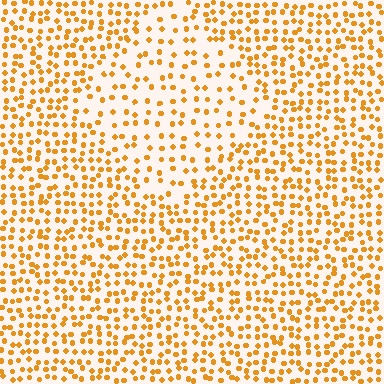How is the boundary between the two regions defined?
The boundary is defined by a change in element density (approximately 1.8x ratio). All elements are the same color, size, and shape.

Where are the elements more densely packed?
The elements are more densely packed outside the diamond boundary.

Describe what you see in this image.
The image contains small orange elements arranged at two different densities. A diamond-shaped region is visible where the elements are less densely packed than the surrounding area.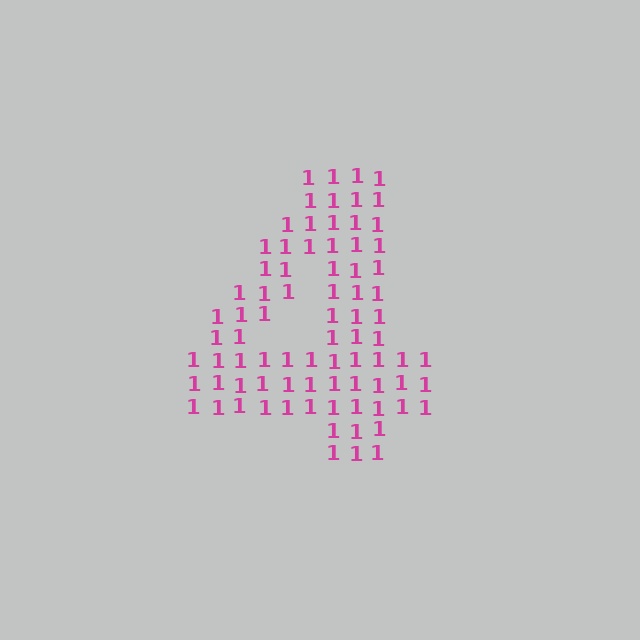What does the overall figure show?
The overall figure shows the digit 4.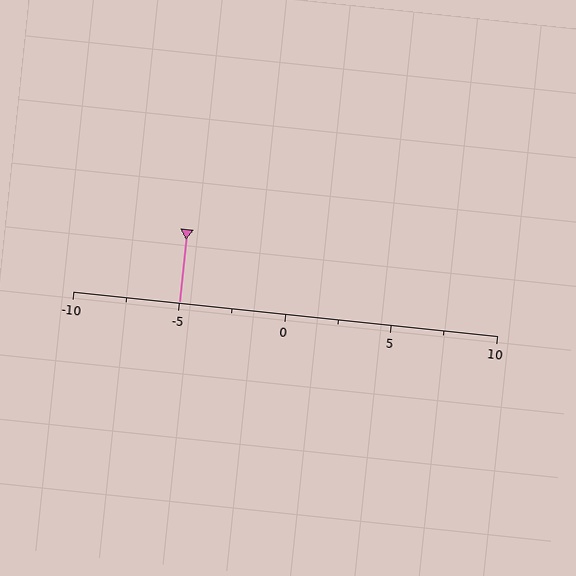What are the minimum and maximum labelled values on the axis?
The axis runs from -10 to 10.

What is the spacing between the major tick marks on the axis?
The major ticks are spaced 5 apart.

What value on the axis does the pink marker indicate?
The marker indicates approximately -5.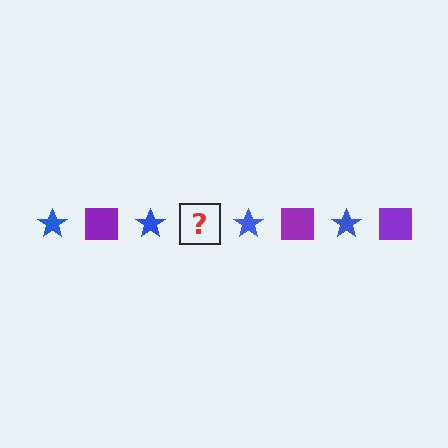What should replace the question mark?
The question mark should be replaced with a purple square.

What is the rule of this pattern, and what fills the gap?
The rule is that the pattern alternates between blue star and purple square. The gap should be filled with a purple square.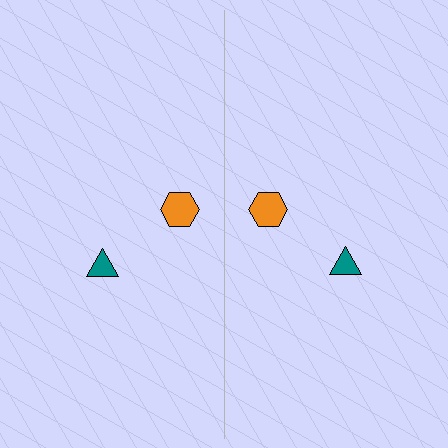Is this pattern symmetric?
Yes, this pattern has bilateral (reflection) symmetry.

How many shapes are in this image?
There are 4 shapes in this image.